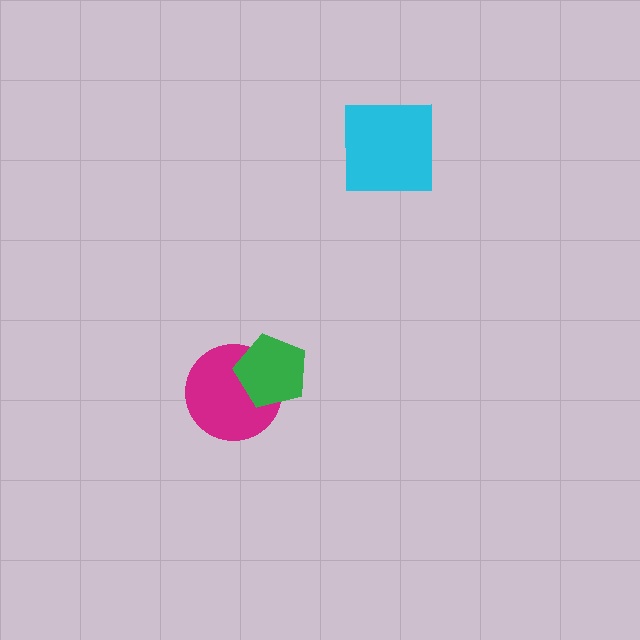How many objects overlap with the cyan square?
0 objects overlap with the cyan square.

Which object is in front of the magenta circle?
The green pentagon is in front of the magenta circle.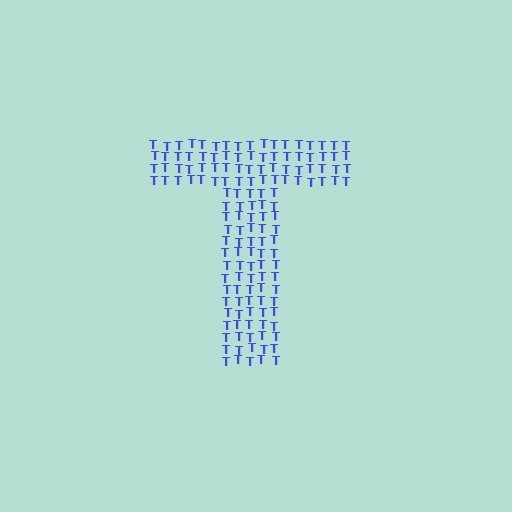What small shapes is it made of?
It is made of small letter T's.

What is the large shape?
The large shape is the letter T.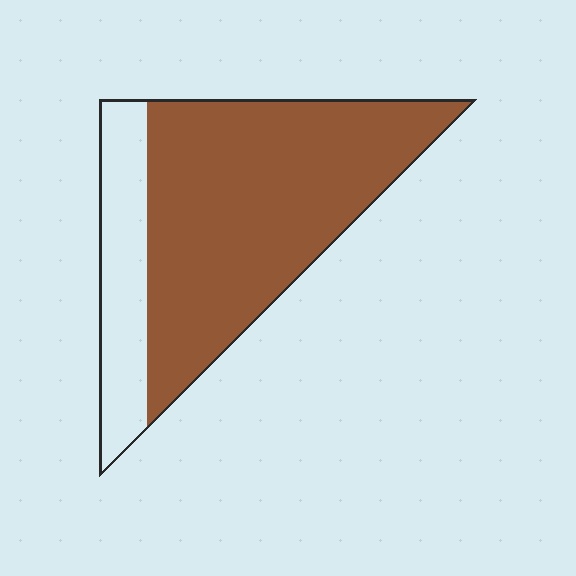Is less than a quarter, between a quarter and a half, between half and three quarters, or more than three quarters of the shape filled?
More than three quarters.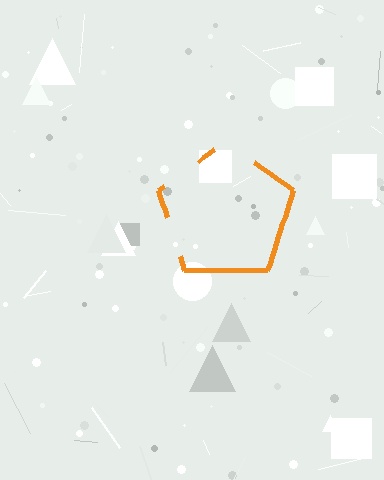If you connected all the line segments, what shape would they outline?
They would outline a pentagon.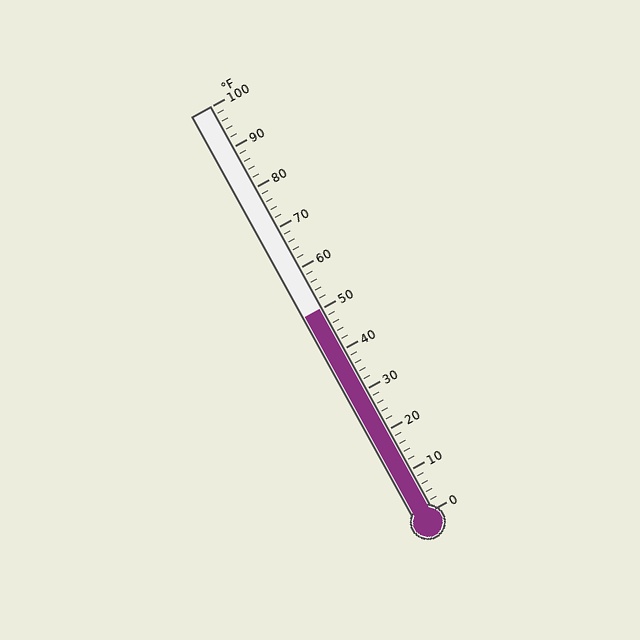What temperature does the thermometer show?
The thermometer shows approximately 50°F.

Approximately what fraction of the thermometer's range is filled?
The thermometer is filled to approximately 50% of its range.